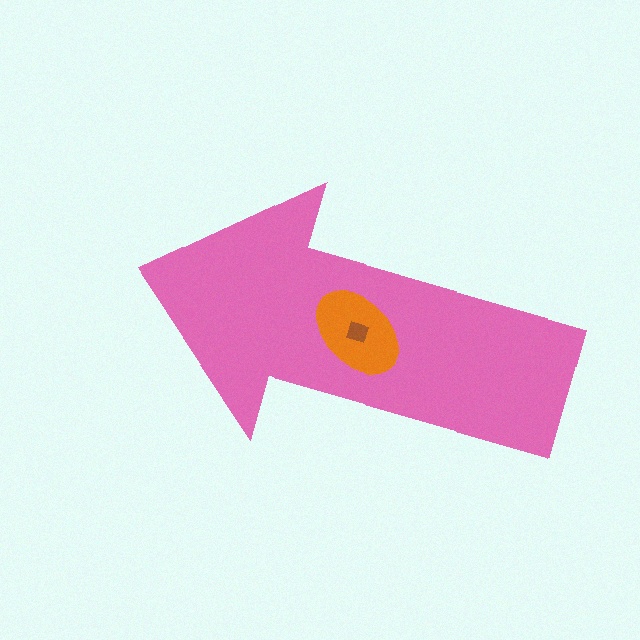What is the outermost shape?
The pink arrow.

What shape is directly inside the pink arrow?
The orange ellipse.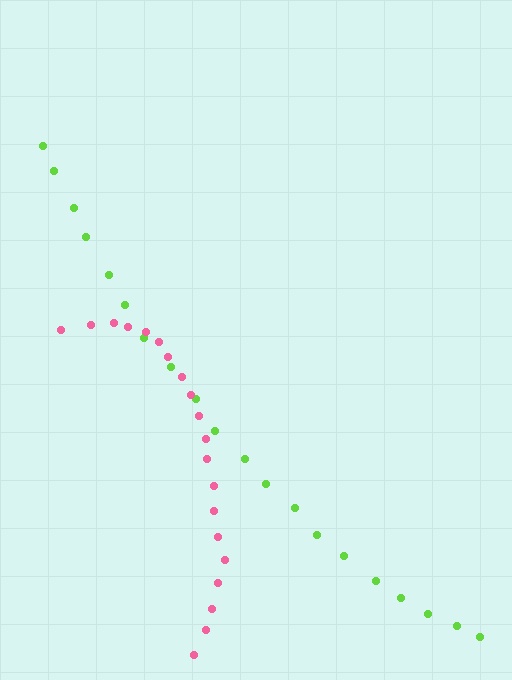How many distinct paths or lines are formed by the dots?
There are 2 distinct paths.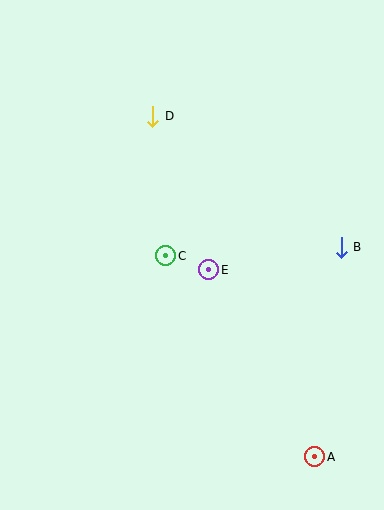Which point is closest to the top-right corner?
Point B is closest to the top-right corner.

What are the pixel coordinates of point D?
Point D is at (153, 116).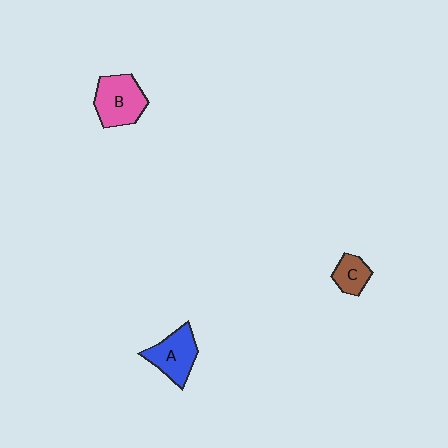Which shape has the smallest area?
Shape C (brown).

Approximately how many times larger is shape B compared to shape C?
Approximately 1.9 times.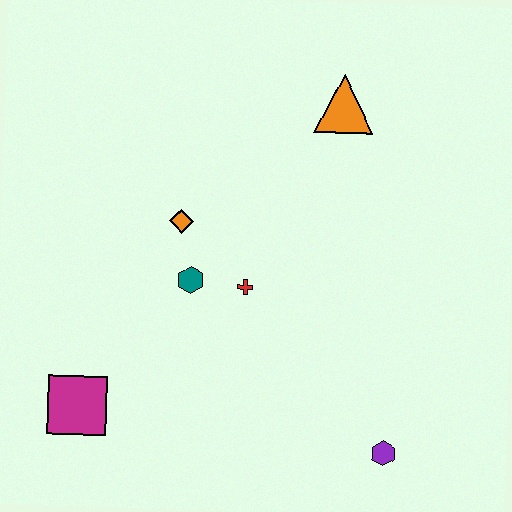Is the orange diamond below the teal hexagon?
No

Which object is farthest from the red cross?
The purple hexagon is farthest from the red cross.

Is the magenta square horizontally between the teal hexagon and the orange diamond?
No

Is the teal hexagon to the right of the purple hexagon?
No